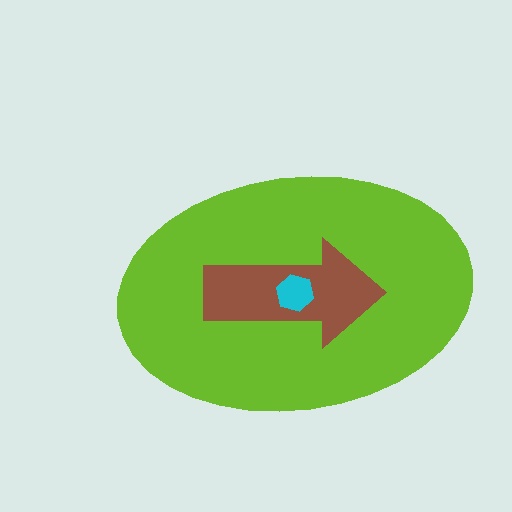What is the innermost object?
The cyan hexagon.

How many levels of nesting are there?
3.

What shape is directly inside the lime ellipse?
The brown arrow.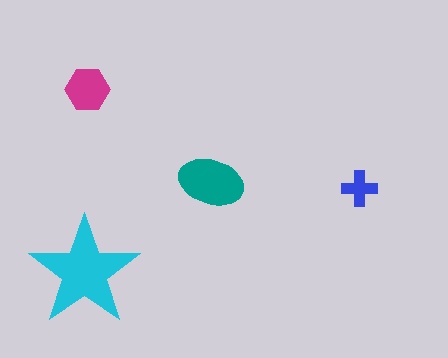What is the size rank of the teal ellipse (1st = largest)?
2nd.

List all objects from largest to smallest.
The cyan star, the teal ellipse, the magenta hexagon, the blue cross.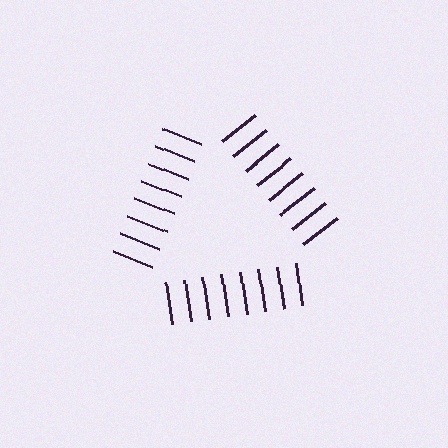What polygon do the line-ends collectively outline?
An illusory triangle — the line segments terminate on its edges but no continuous stroke is drawn.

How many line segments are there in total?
24 — 8 along each of the 3 edges.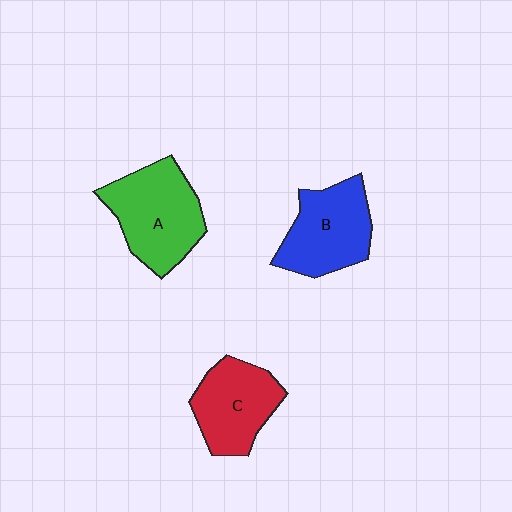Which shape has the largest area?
Shape A (green).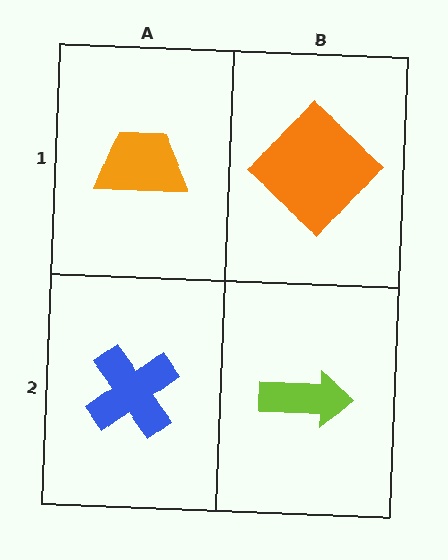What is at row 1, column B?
An orange diamond.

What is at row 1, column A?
An orange trapezoid.